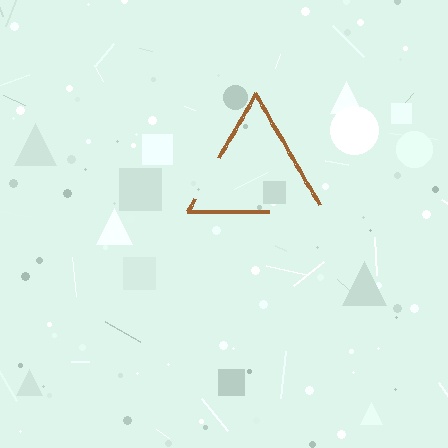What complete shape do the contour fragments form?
The contour fragments form a triangle.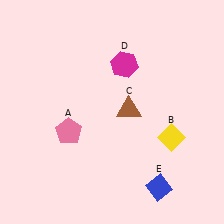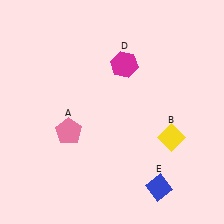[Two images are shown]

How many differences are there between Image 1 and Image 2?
There is 1 difference between the two images.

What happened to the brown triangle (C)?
The brown triangle (C) was removed in Image 2. It was in the top-right area of Image 1.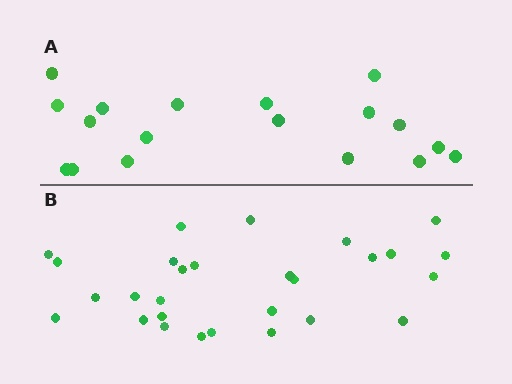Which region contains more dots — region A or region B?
Region B (the bottom region) has more dots.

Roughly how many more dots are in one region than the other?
Region B has roughly 10 or so more dots than region A.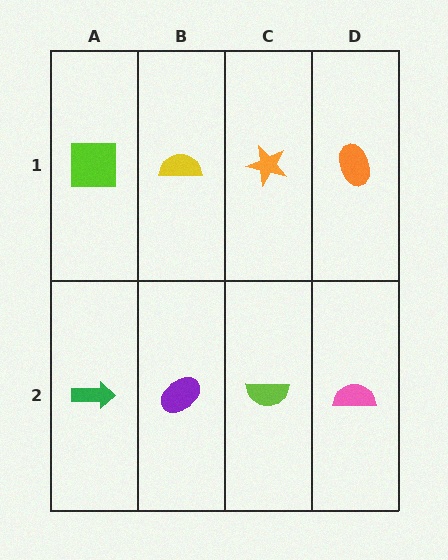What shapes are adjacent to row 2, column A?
A lime square (row 1, column A), a purple ellipse (row 2, column B).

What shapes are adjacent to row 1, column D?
A pink semicircle (row 2, column D), an orange star (row 1, column C).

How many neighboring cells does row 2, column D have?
2.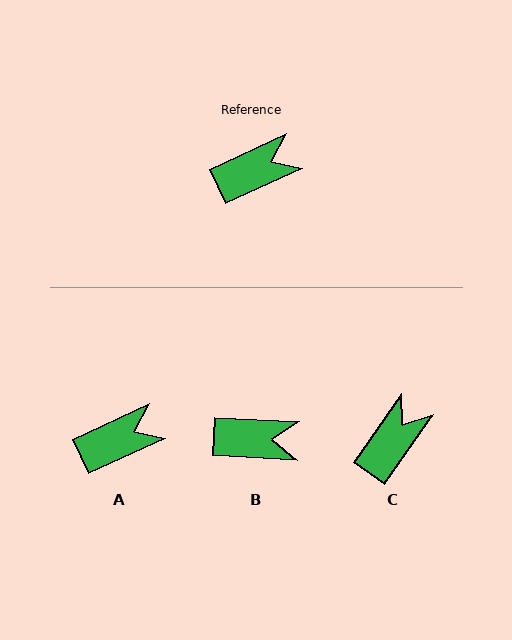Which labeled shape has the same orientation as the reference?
A.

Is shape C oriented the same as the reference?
No, it is off by about 31 degrees.